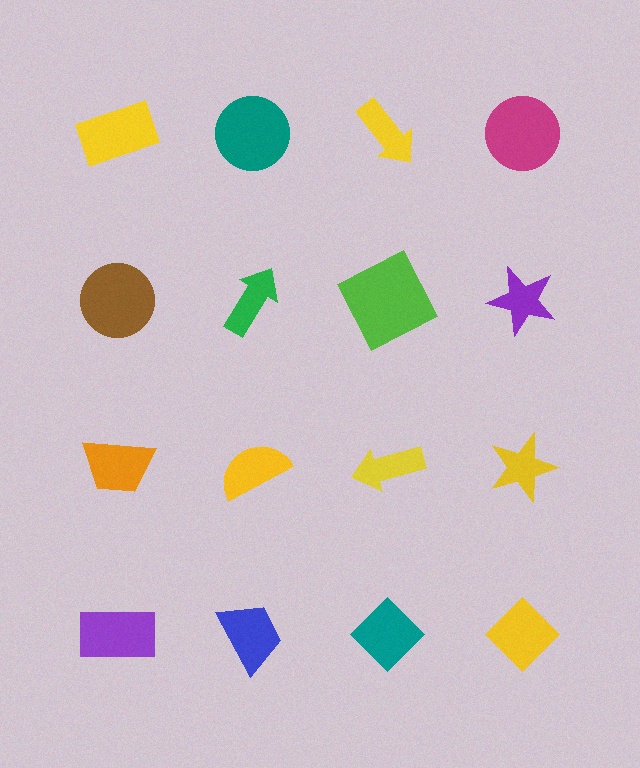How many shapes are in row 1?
4 shapes.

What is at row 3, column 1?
An orange trapezoid.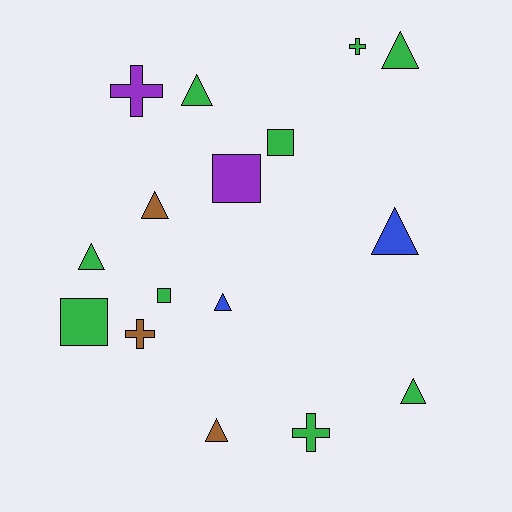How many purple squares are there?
There is 1 purple square.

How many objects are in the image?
There are 16 objects.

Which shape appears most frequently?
Triangle, with 8 objects.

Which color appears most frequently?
Green, with 9 objects.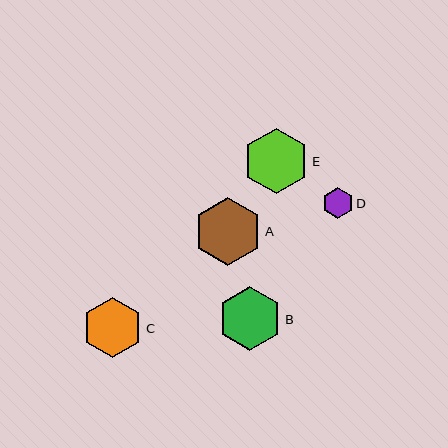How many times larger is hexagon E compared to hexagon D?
Hexagon E is approximately 2.1 times the size of hexagon D.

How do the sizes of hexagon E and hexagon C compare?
Hexagon E and hexagon C are approximately the same size.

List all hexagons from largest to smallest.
From largest to smallest: A, E, B, C, D.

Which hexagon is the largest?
Hexagon A is the largest with a size of approximately 68 pixels.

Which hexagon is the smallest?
Hexagon D is the smallest with a size of approximately 31 pixels.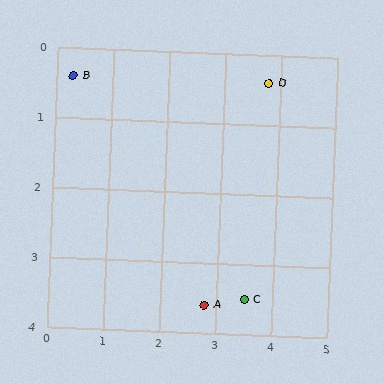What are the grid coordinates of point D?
Point D is at approximately (3.8, 0.4).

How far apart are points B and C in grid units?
Points B and C are about 4.5 grid units apart.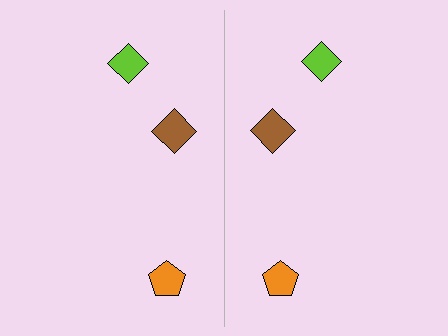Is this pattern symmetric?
Yes, this pattern has bilateral (reflection) symmetry.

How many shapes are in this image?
There are 6 shapes in this image.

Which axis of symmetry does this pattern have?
The pattern has a vertical axis of symmetry running through the center of the image.